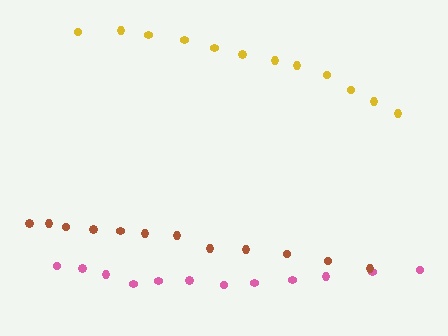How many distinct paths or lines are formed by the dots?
There are 3 distinct paths.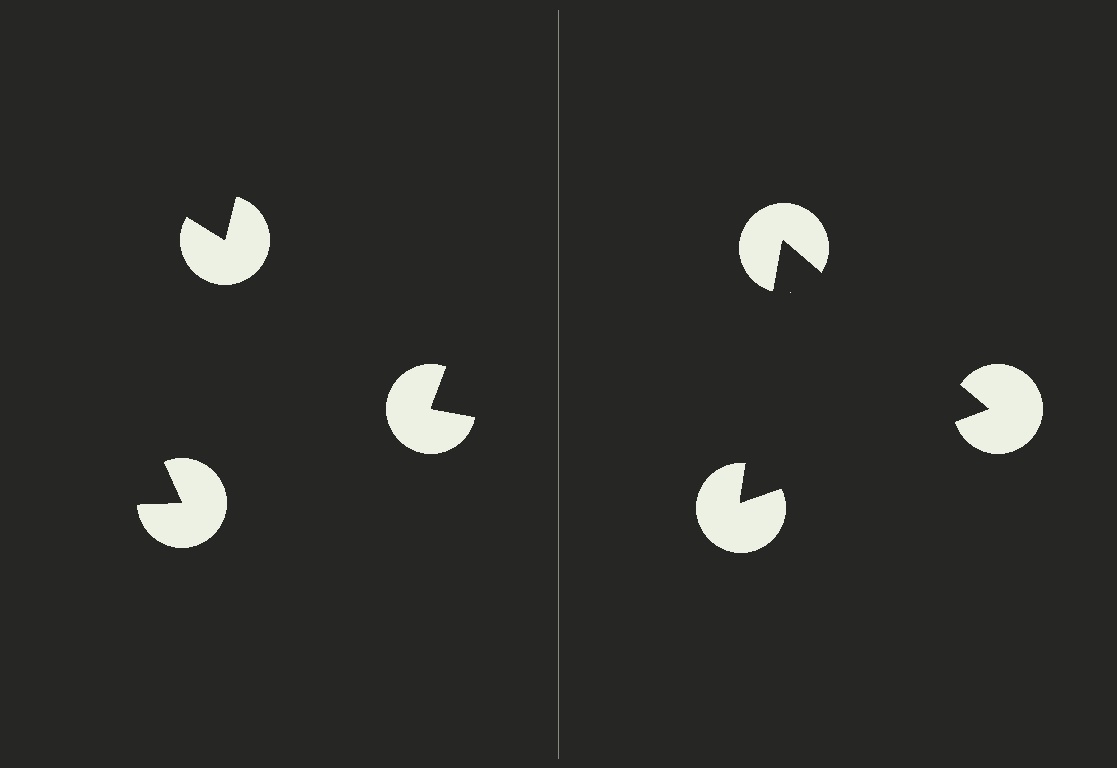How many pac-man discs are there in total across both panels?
6 — 3 on each side.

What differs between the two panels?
The pac-man discs are positioned identically on both sides; only the wedge orientations differ. On the right they align to a triangle; on the left they are misaligned.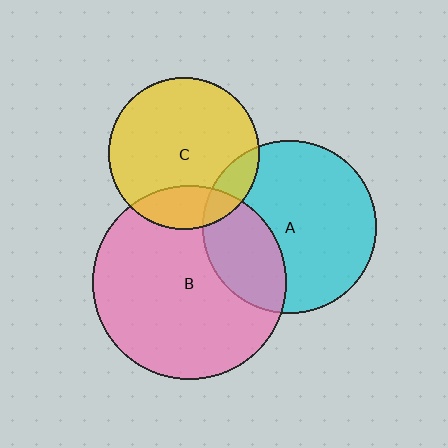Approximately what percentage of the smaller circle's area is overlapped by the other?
Approximately 15%.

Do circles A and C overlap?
Yes.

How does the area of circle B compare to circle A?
Approximately 1.3 times.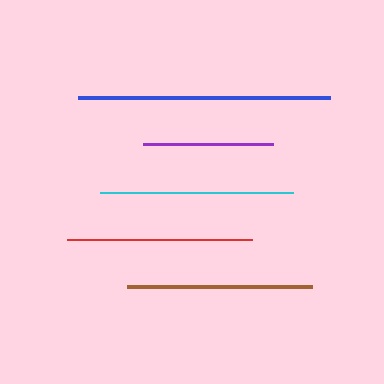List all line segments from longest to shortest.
From longest to shortest: blue, cyan, red, brown, purple.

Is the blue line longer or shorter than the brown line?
The blue line is longer than the brown line.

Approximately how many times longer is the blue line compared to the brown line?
The blue line is approximately 1.4 times the length of the brown line.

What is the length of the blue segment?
The blue segment is approximately 252 pixels long.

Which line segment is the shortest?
The purple line is the shortest at approximately 130 pixels.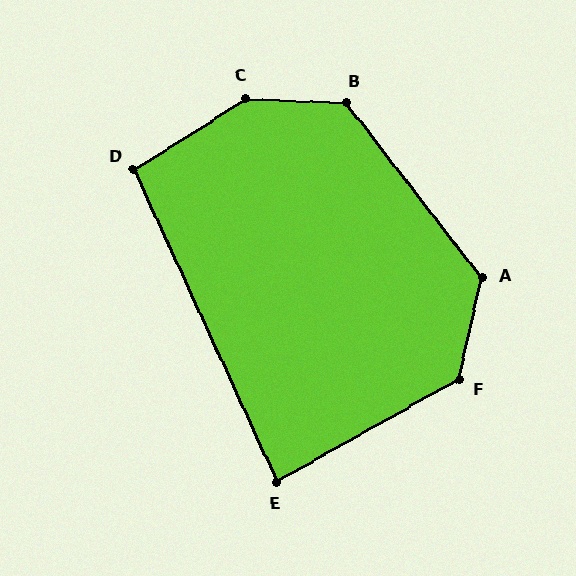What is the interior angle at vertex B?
Approximately 130 degrees (obtuse).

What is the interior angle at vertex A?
Approximately 130 degrees (obtuse).